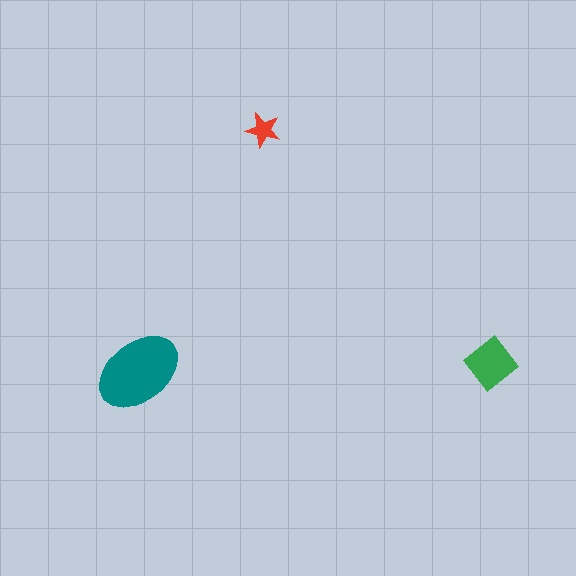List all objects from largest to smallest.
The teal ellipse, the green diamond, the red star.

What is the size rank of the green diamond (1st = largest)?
2nd.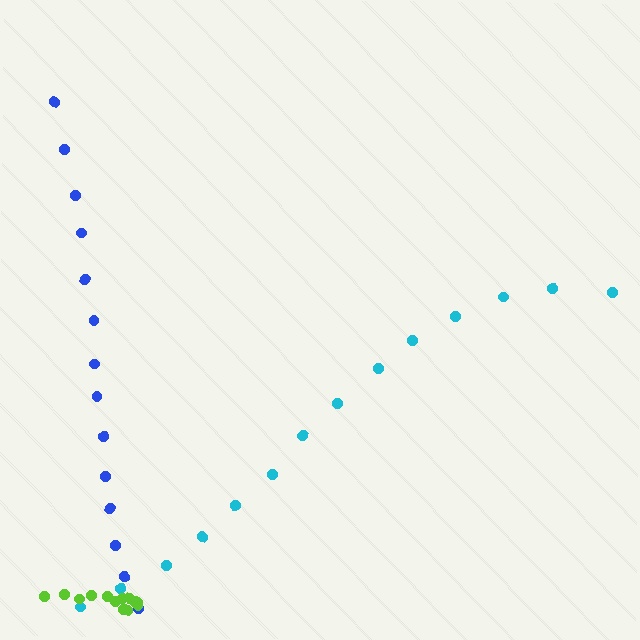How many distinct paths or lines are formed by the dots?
There are 3 distinct paths.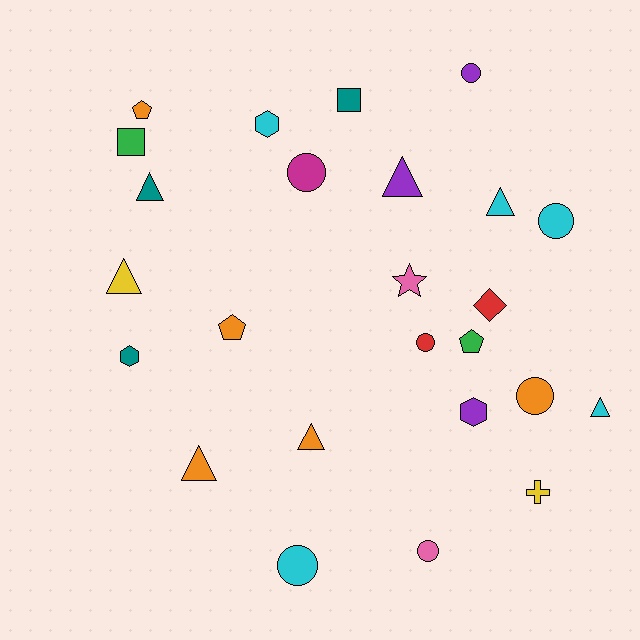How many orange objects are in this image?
There are 5 orange objects.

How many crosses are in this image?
There is 1 cross.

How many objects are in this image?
There are 25 objects.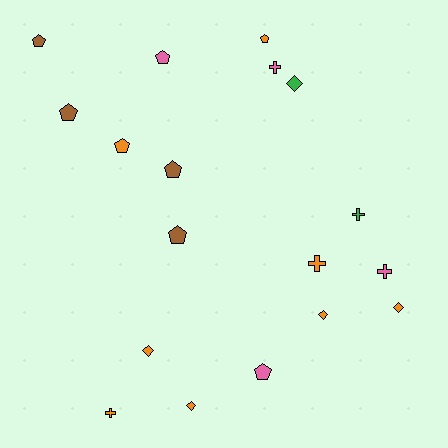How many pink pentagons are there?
There are 2 pink pentagons.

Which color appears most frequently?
Orange, with 8 objects.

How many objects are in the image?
There are 18 objects.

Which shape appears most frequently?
Pentagon, with 8 objects.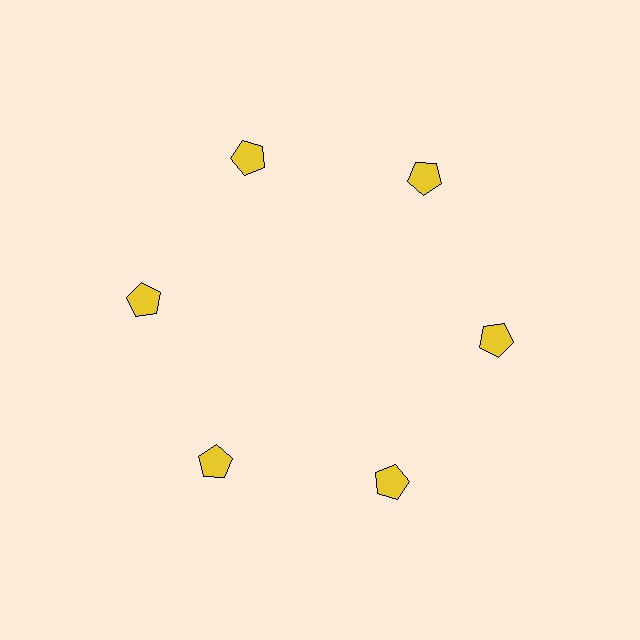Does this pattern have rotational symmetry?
Yes, this pattern has 6-fold rotational symmetry. It looks the same after rotating 60 degrees around the center.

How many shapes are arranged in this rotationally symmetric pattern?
There are 6 shapes, arranged in 6 groups of 1.